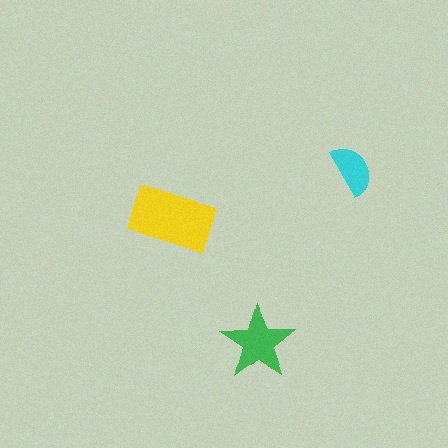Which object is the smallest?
The cyan semicircle.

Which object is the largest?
The yellow rectangle.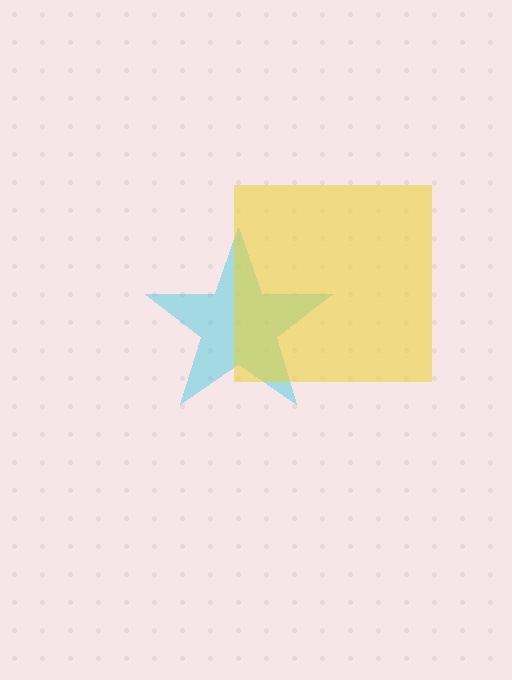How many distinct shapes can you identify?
There are 2 distinct shapes: a cyan star, a yellow square.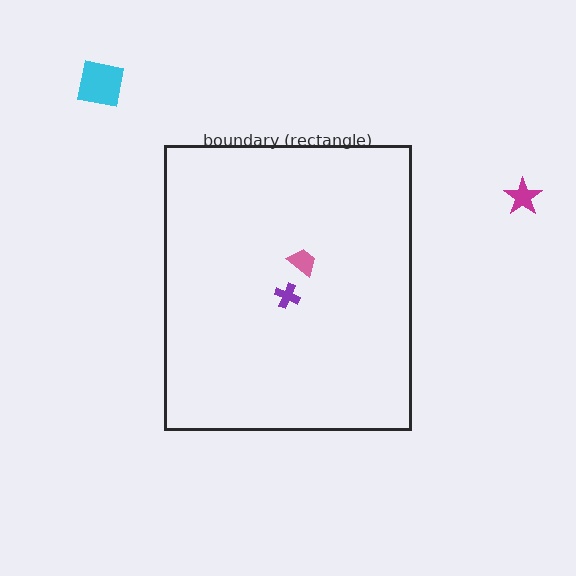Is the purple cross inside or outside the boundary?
Inside.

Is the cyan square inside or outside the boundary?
Outside.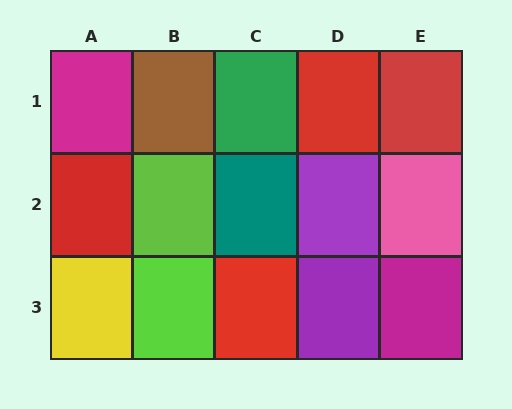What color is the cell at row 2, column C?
Teal.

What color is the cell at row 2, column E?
Pink.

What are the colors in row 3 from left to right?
Yellow, lime, red, purple, magenta.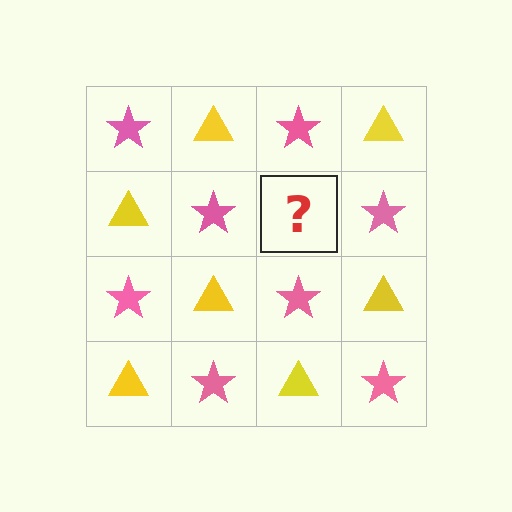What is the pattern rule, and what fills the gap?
The rule is that it alternates pink star and yellow triangle in a checkerboard pattern. The gap should be filled with a yellow triangle.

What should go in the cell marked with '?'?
The missing cell should contain a yellow triangle.